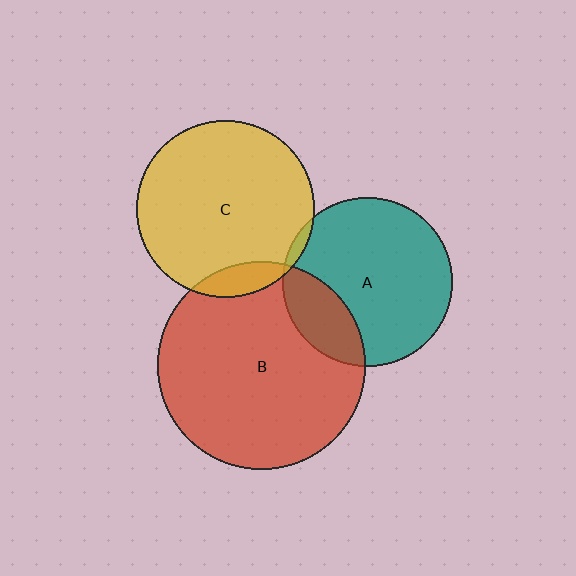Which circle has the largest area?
Circle B (red).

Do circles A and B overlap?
Yes.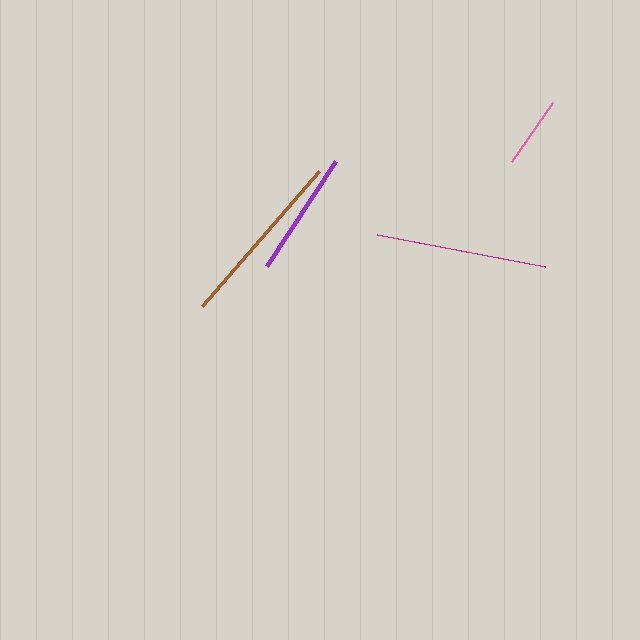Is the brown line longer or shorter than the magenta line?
The brown line is longer than the magenta line.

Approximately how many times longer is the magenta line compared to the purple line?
The magenta line is approximately 1.4 times the length of the purple line.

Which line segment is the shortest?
The pink line is the shortest at approximately 72 pixels.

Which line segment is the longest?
The brown line is the longest at approximately 179 pixels.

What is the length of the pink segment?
The pink segment is approximately 72 pixels long.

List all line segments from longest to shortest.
From longest to shortest: brown, magenta, purple, pink.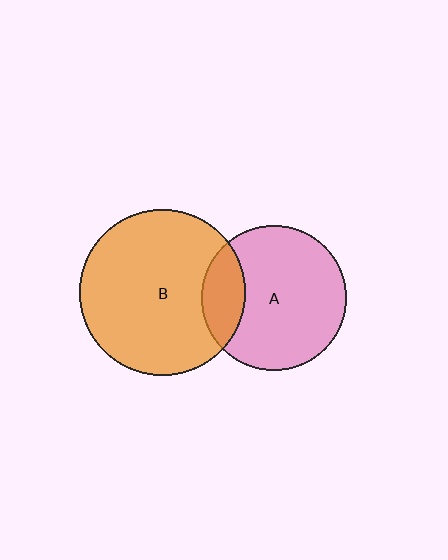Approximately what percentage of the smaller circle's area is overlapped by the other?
Approximately 20%.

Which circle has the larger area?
Circle B (orange).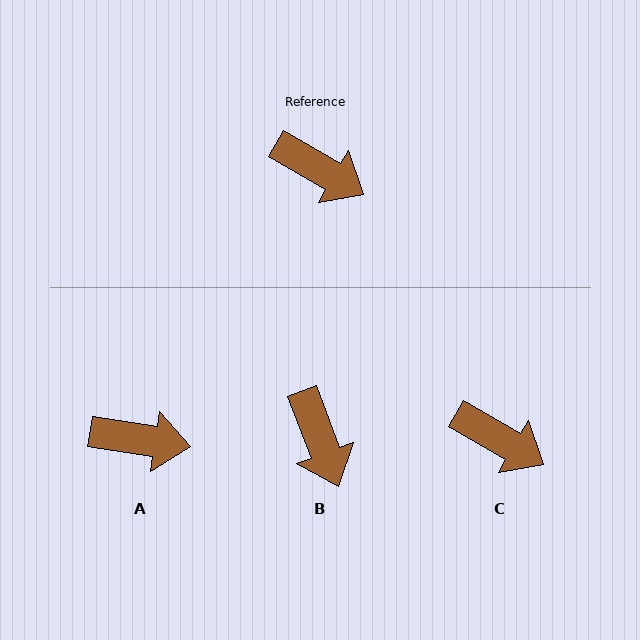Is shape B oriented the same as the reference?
No, it is off by about 39 degrees.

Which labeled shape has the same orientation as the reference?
C.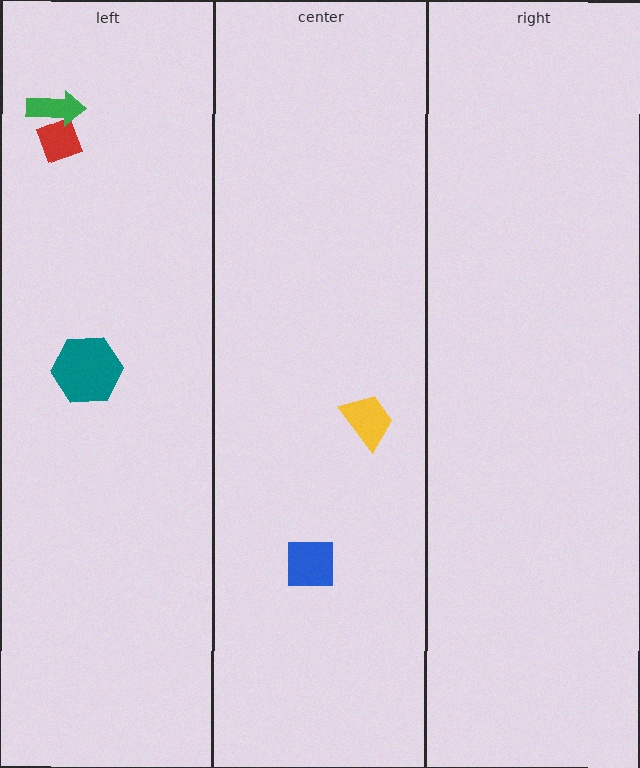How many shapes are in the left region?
3.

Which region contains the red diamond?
The left region.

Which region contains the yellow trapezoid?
The center region.